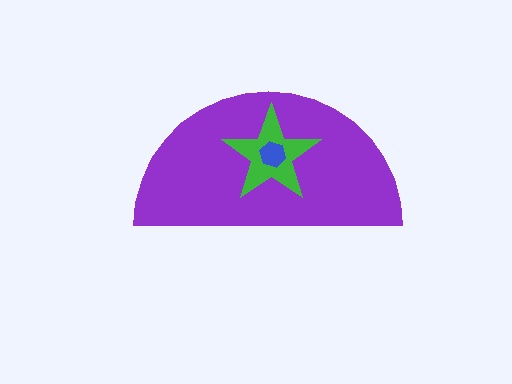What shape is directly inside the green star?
The blue hexagon.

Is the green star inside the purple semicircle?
Yes.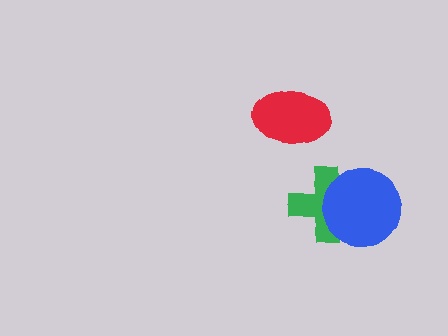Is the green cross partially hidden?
Yes, it is partially covered by another shape.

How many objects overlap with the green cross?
1 object overlaps with the green cross.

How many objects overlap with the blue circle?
1 object overlaps with the blue circle.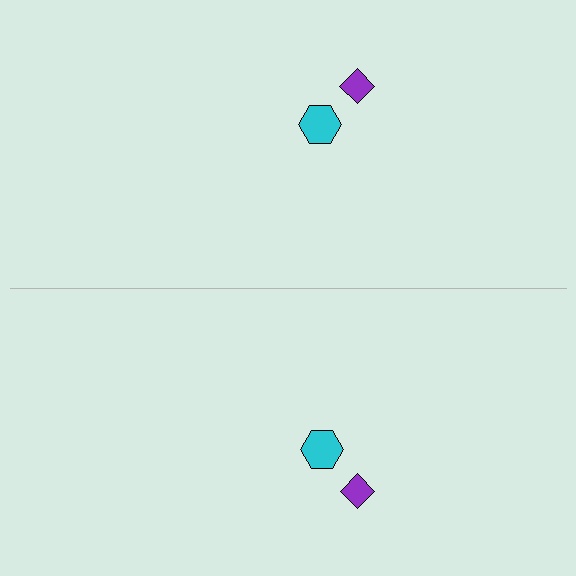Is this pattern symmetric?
Yes, this pattern has bilateral (reflection) symmetry.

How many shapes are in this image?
There are 4 shapes in this image.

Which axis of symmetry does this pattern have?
The pattern has a horizontal axis of symmetry running through the center of the image.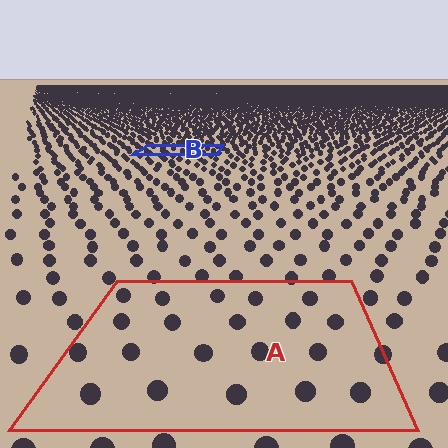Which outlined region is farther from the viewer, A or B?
Region B is farther from the viewer — the texture elements inside it appear smaller and more densely packed.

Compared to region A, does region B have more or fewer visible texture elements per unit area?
Region B has more texture elements per unit area — they are packed more densely because it is farther away.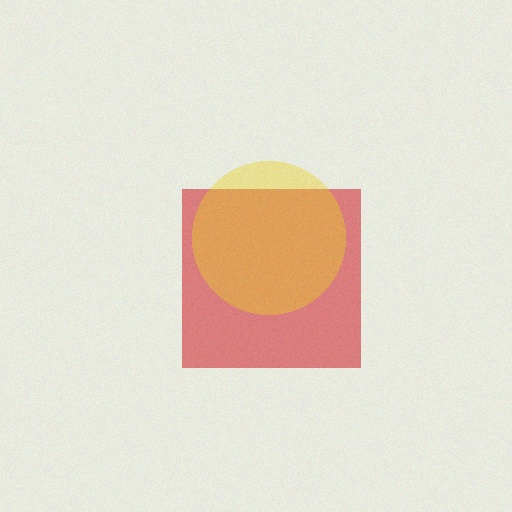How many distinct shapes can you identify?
There are 2 distinct shapes: a red square, a yellow circle.